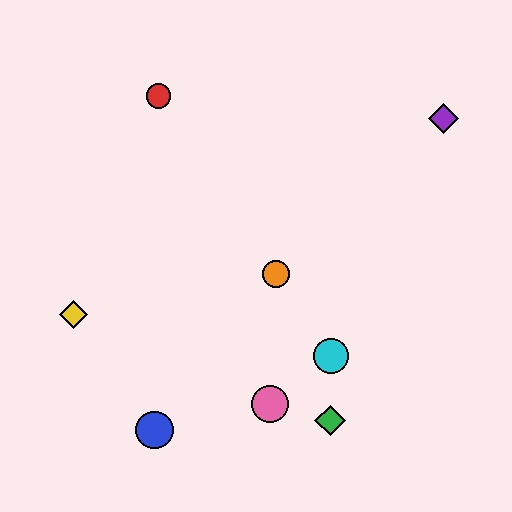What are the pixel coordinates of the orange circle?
The orange circle is at (276, 274).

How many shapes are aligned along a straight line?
3 shapes (the red circle, the orange circle, the cyan circle) are aligned along a straight line.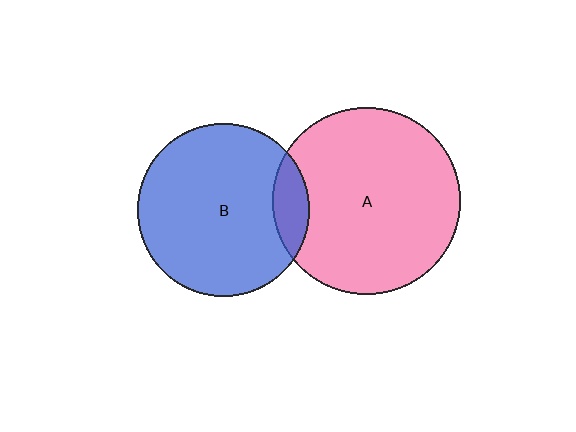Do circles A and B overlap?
Yes.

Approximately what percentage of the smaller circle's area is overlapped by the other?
Approximately 10%.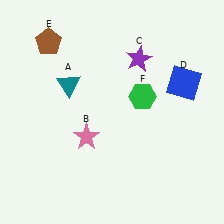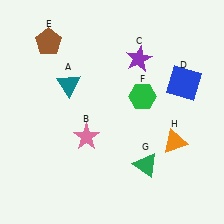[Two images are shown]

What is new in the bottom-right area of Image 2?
An orange triangle (H) was added in the bottom-right area of Image 2.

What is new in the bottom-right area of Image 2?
A green triangle (G) was added in the bottom-right area of Image 2.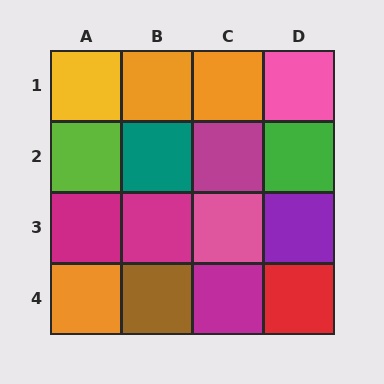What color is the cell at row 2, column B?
Teal.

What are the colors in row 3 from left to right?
Magenta, magenta, pink, purple.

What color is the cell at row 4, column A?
Orange.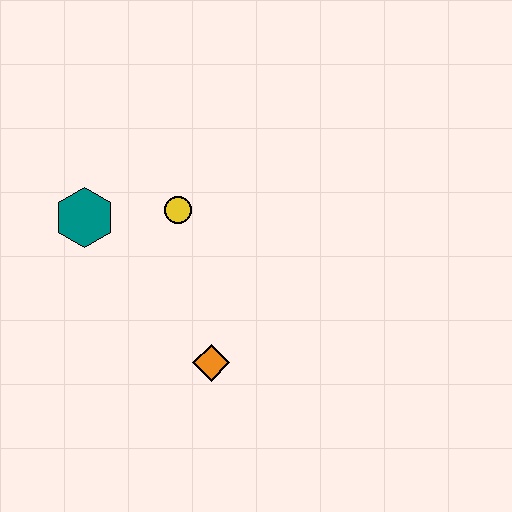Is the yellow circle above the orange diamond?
Yes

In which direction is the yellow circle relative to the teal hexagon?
The yellow circle is to the right of the teal hexagon.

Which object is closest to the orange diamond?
The yellow circle is closest to the orange diamond.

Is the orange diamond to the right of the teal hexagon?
Yes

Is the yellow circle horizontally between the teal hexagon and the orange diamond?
Yes